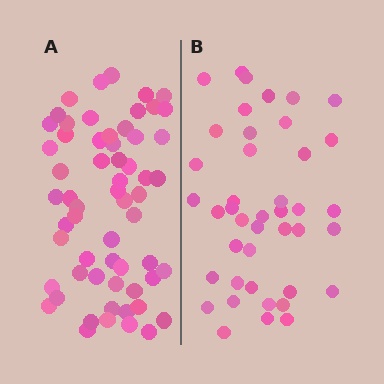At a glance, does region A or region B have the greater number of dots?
Region A (the left region) has more dots.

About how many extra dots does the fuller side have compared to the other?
Region A has approximately 20 more dots than region B.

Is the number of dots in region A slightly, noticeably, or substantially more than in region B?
Region A has noticeably more, but not dramatically so. The ratio is roughly 1.4 to 1.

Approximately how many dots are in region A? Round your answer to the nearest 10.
About 60 dots.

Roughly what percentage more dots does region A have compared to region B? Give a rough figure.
About 45% more.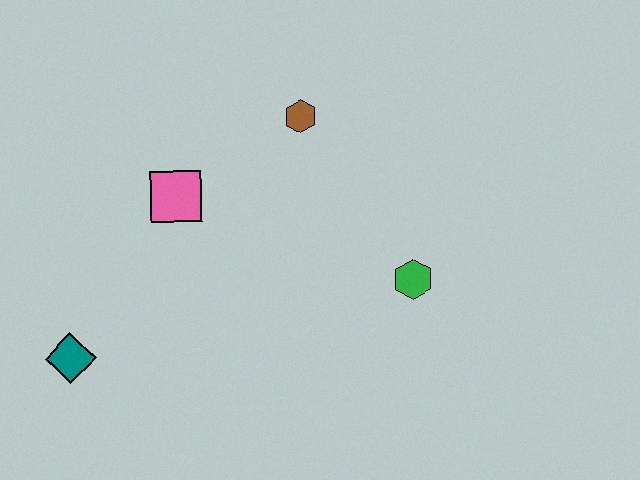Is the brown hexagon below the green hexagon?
No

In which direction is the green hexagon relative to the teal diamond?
The green hexagon is to the right of the teal diamond.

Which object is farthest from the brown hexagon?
The teal diamond is farthest from the brown hexagon.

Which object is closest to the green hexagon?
The brown hexagon is closest to the green hexagon.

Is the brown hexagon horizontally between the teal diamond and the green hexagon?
Yes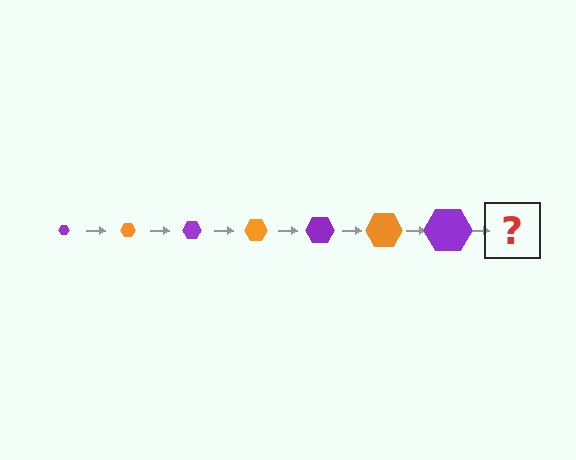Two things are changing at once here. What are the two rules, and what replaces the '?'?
The two rules are that the hexagon grows larger each step and the color cycles through purple and orange. The '?' should be an orange hexagon, larger than the previous one.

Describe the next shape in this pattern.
It should be an orange hexagon, larger than the previous one.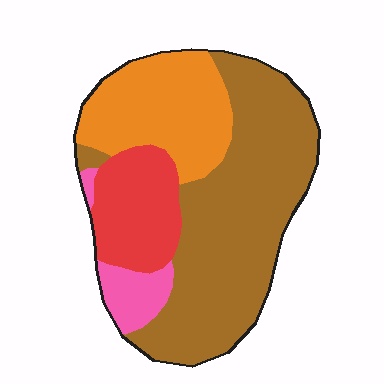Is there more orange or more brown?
Brown.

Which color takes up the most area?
Brown, at roughly 50%.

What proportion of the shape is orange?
Orange covers about 25% of the shape.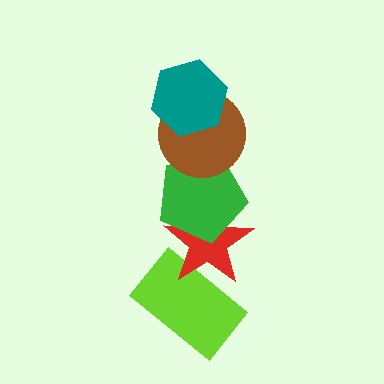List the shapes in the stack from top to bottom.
From top to bottom: the teal hexagon, the brown circle, the green pentagon, the red star, the lime rectangle.